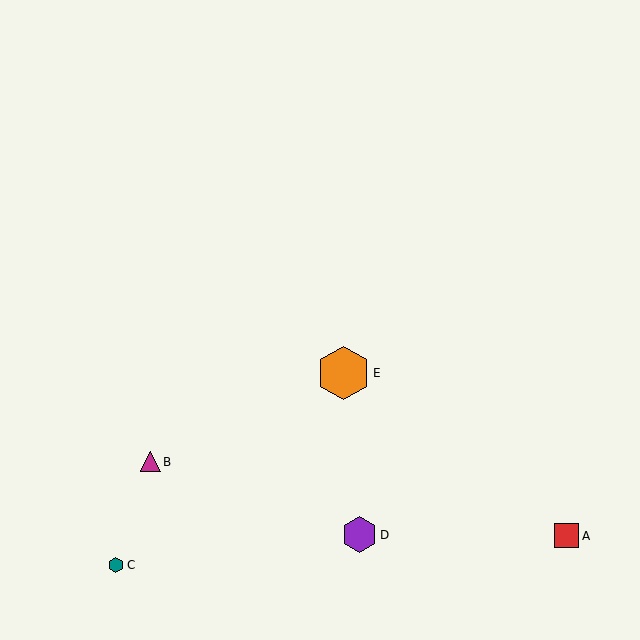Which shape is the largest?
The orange hexagon (labeled E) is the largest.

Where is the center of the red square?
The center of the red square is at (567, 536).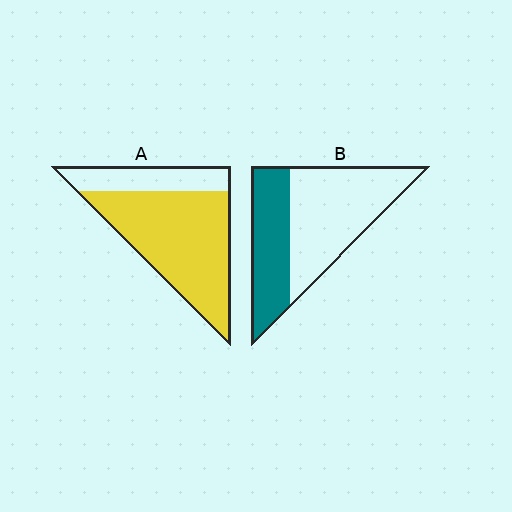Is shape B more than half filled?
No.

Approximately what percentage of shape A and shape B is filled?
A is approximately 75% and B is approximately 40%.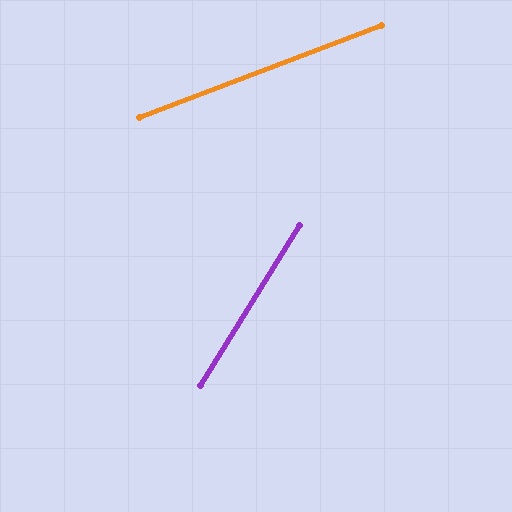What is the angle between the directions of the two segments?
Approximately 38 degrees.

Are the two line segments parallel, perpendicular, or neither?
Neither parallel nor perpendicular — they differ by about 38°.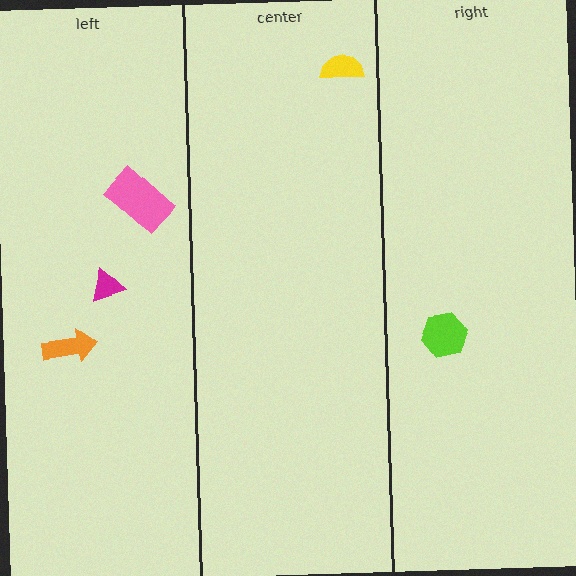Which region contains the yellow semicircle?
The center region.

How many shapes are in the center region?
1.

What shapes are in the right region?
The lime hexagon.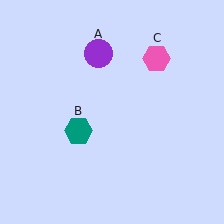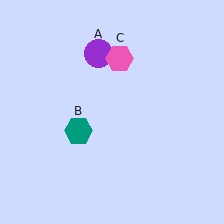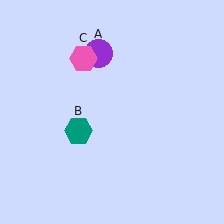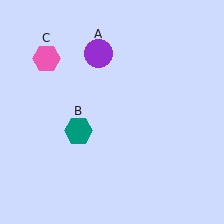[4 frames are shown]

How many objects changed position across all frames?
1 object changed position: pink hexagon (object C).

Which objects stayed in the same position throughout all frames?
Purple circle (object A) and teal hexagon (object B) remained stationary.